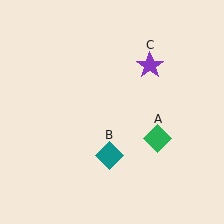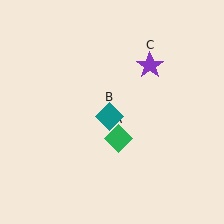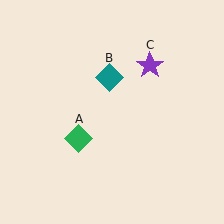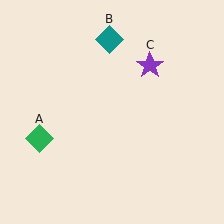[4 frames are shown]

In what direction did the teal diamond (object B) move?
The teal diamond (object B) moved up.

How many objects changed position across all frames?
2 objects changed position: green diamond (object A), teal diamond (object B).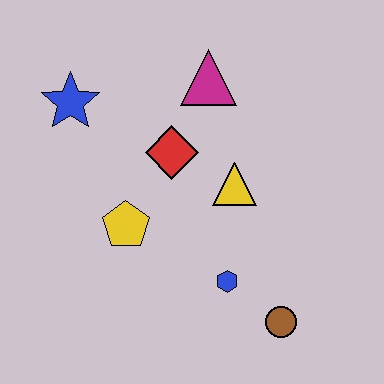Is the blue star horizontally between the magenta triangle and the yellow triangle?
No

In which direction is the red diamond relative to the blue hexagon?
The red diamond is above the blue hexagon.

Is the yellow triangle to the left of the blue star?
No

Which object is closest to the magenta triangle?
The red diamond is closest to the magenta triangle.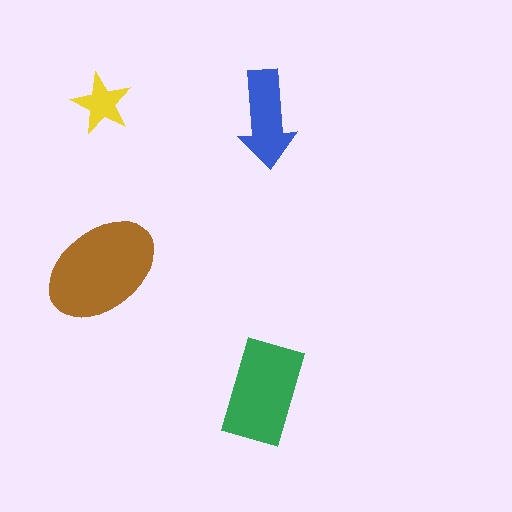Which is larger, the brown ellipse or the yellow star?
The brown ellipse.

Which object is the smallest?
The yellow star.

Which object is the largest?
The brown ellipse.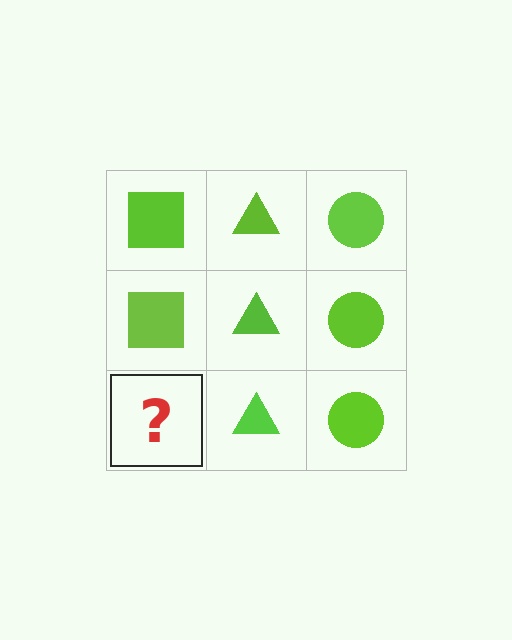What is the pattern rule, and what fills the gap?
The rule is that each column has a consistent shape. The gap should be filled with a lime square.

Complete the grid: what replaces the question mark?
The question mark should be replaced with a lime square.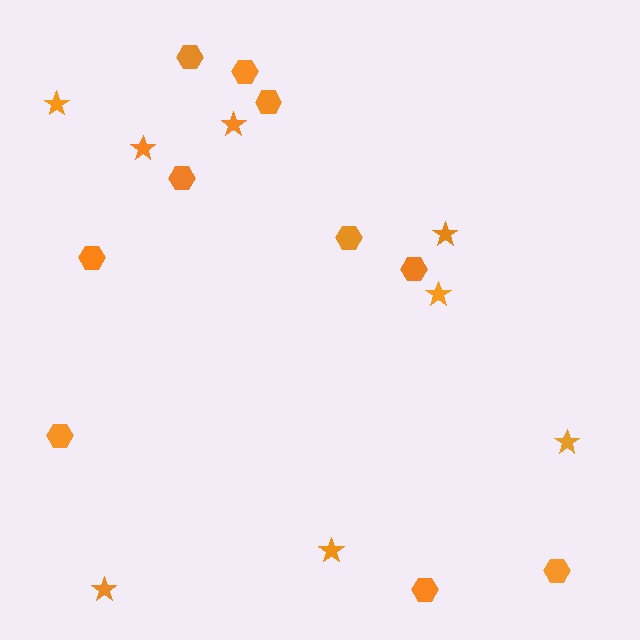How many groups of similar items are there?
There are 2 groups: one group of stars (8) and one group of hexagons (10).